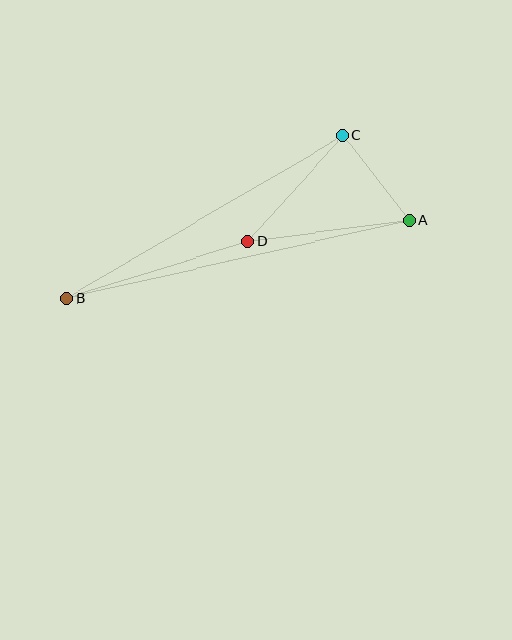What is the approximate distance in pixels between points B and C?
The distance between B and C is approximately 321 pixels.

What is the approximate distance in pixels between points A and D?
The distance between A and D is approximately 163 pixels.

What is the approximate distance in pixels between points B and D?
The distance between B and D is approximately 190 pixels.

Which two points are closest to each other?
Points A and C are closest to each other.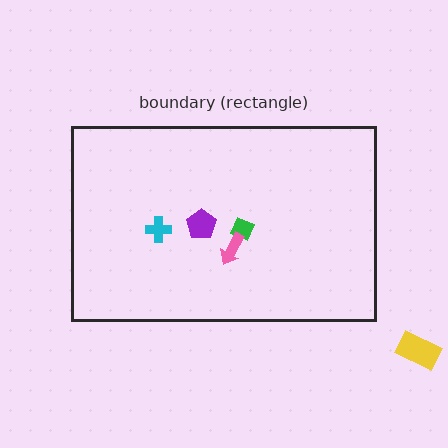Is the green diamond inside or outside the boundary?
Inside.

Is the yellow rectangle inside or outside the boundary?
Outside.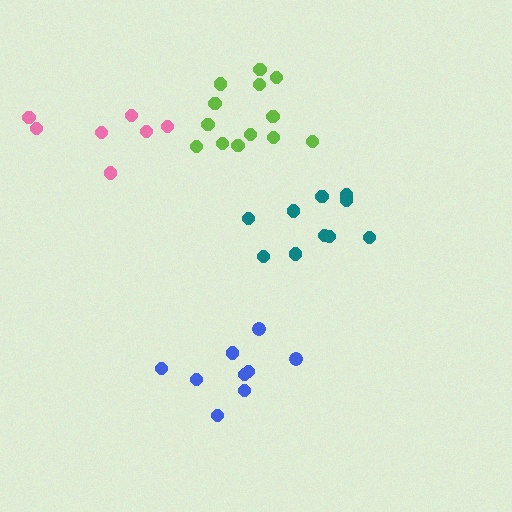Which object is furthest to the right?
The teal cluster is rightmost.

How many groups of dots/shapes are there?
There are 4 groups.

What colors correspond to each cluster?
The clusters are colored: blue, lime, teal, pink.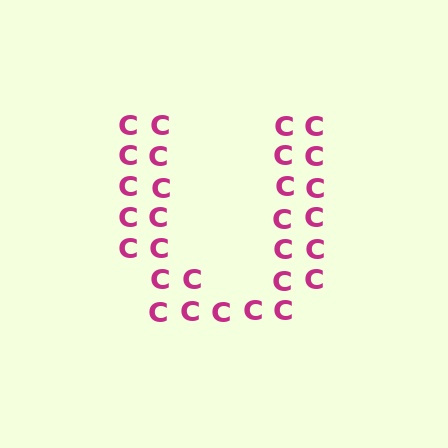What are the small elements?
The small elements are letter C's.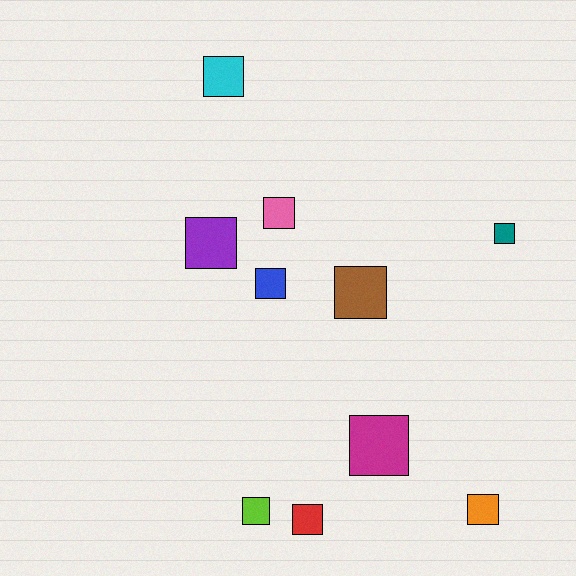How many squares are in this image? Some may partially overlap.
There are 10 squares.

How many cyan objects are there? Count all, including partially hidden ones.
There is 1 cyan object.